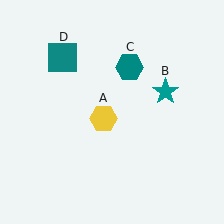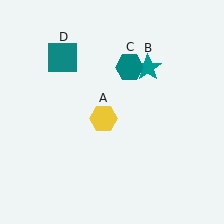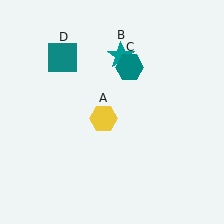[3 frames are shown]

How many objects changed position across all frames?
1 object changed position: teal star (object B).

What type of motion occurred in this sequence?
The teal star (object B) rotated counterclockwise around the center of the scene.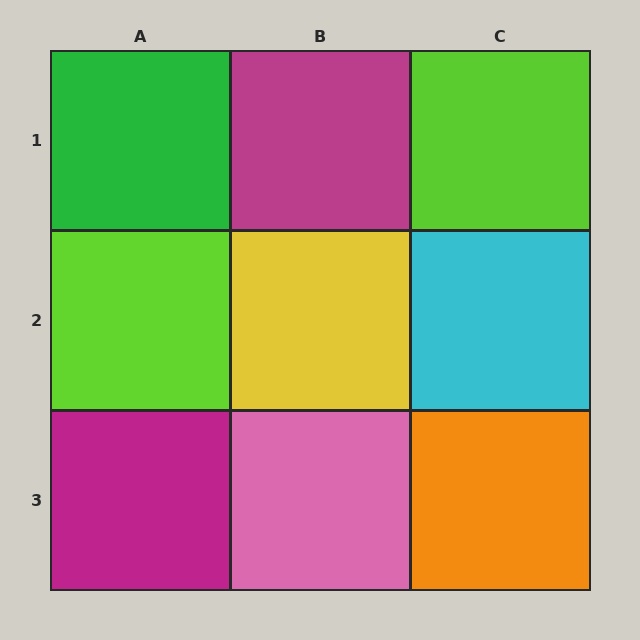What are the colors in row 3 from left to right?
Magenta, pink, orange.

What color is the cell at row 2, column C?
Cyan.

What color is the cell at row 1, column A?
Green.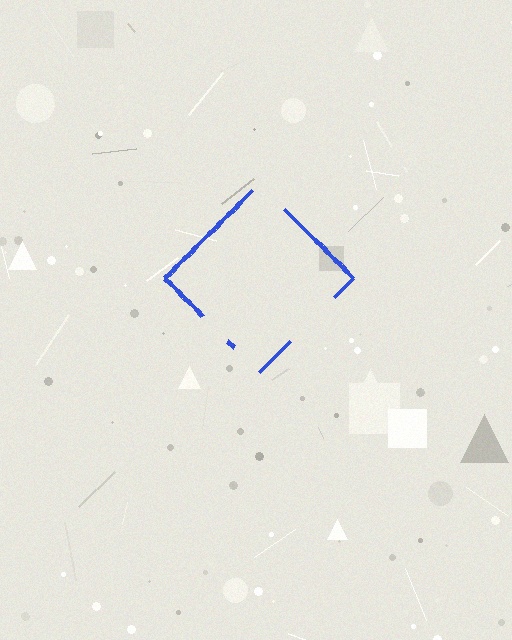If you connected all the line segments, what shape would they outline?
They would outline a diamond.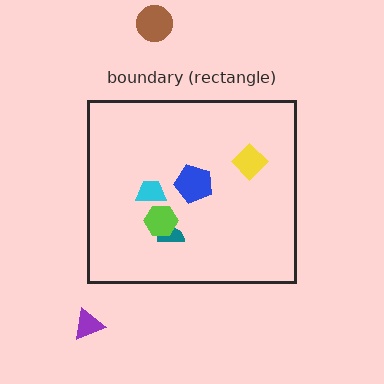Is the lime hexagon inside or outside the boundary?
Inside.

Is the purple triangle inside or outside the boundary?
Outside.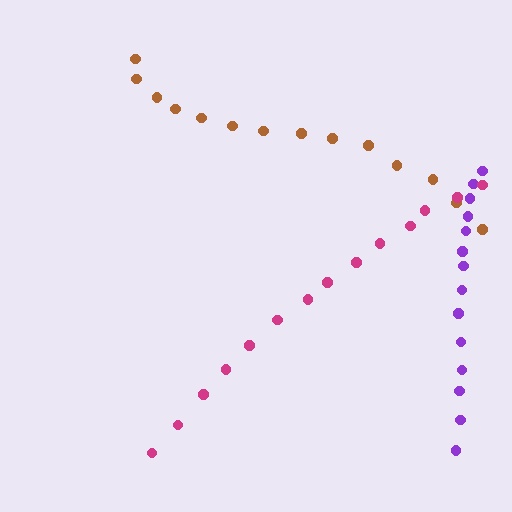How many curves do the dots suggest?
There are 3 distinct paths.